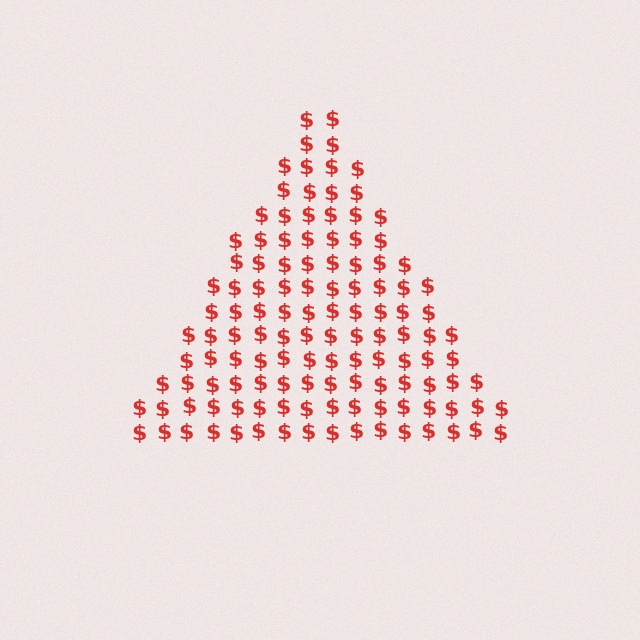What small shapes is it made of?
It is made of small dollar signs.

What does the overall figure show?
The overall figure shows a triangle.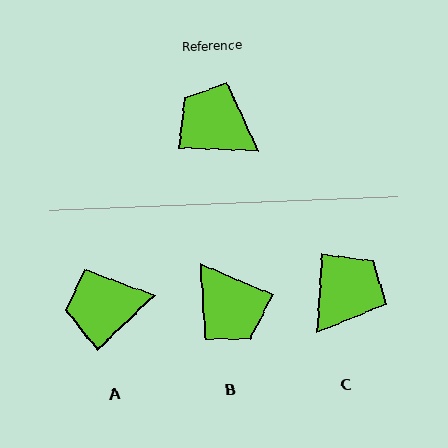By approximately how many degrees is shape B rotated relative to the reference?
Approximately 159 degrees counter-clockwise.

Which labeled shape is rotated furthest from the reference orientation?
B, about 159 degrees away.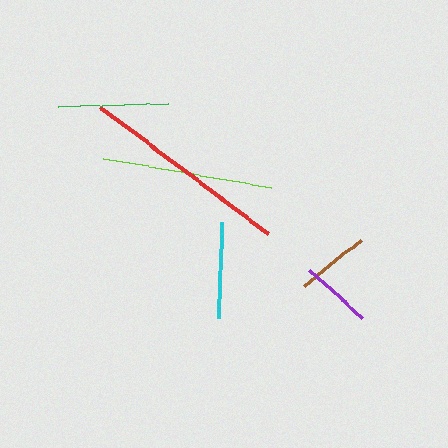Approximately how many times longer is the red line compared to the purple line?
The red line is approximately 2.9 times the length of the purple line.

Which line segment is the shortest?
The purple line is the shortest at approximately 72 pixels.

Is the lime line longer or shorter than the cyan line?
The lime line is longer than the cyan line.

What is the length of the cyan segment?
The cyan segment is approximately 95 pixels long.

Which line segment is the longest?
The red line is the longest at approximately 210 pixels.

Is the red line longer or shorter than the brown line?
The red line is longer than the brown line.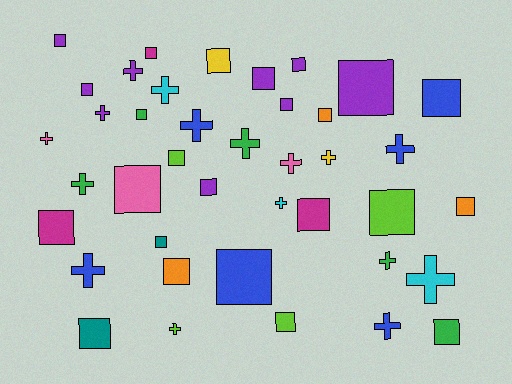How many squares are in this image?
There are 24 squares.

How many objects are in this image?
There are 40 objects.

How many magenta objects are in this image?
There are 3 magenta objects.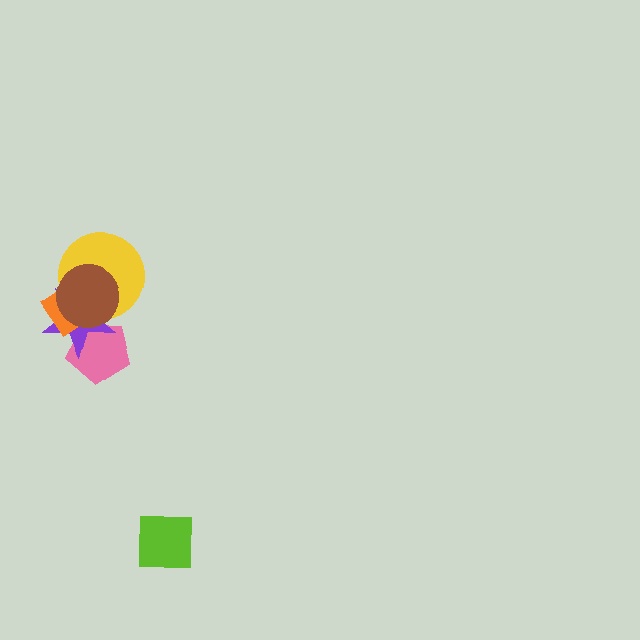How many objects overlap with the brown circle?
4 objects overlap with the brown circle.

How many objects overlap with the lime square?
0 objects overlap with the lime square.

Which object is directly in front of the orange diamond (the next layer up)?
The yellow circle is directly in front of the orange diamond.